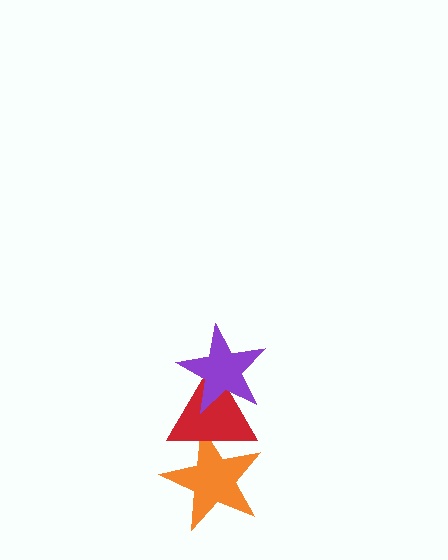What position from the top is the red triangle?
The red triangle is 2nd from the top.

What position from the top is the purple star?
The purple star is 1st from the top.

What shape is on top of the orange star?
The red triangle is on top of the orange star.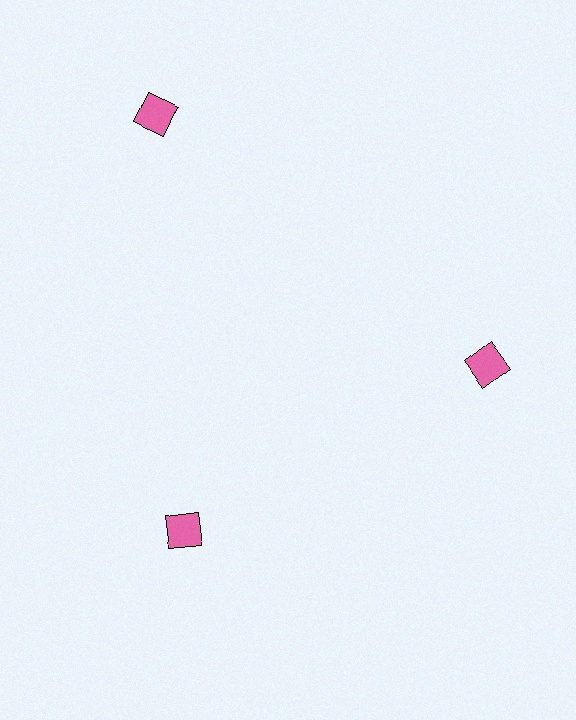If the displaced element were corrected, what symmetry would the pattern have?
It would have 3-fold rotational symmetry — the pattern would map onto itself every 120 degrees.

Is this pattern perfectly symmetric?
No. The 3 pink diamonds are arranged in a ring, but one element near the 11 o'clock position is pushed outward from the center, breaking the 3-fold rotational symmetry.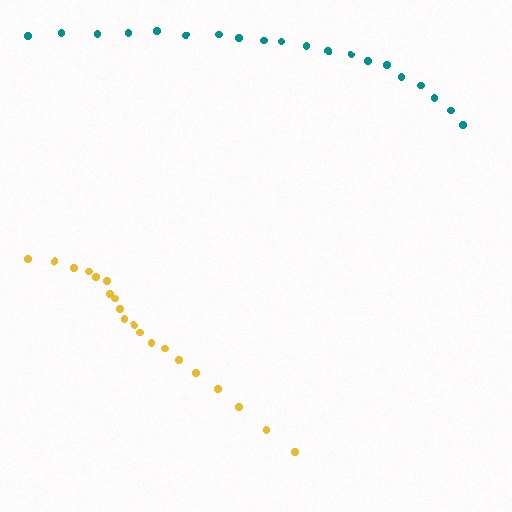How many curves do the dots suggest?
There are 2 distinct paths.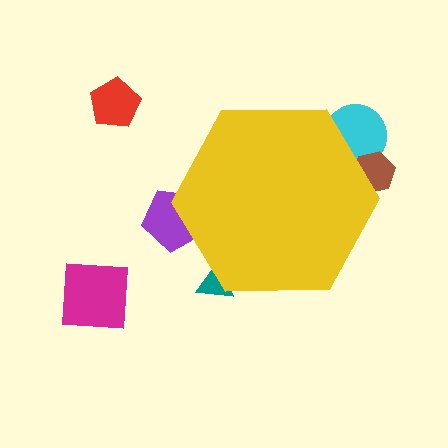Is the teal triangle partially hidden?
Yes, the teal triangle is partially hidden behind the yellow hexagon.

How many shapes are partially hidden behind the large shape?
4 shapes are partially hidden.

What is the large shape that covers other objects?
A yellow hexagon.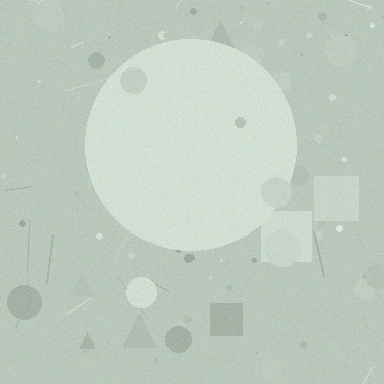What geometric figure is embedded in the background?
A circle is embedded in the background.